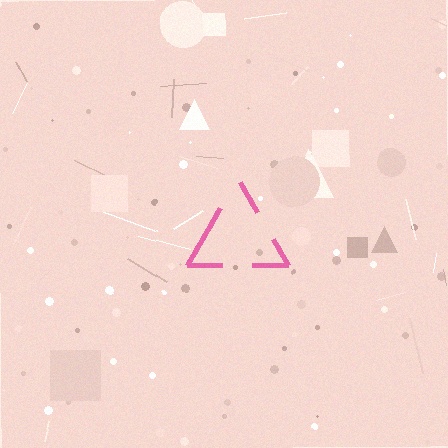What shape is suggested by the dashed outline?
The dashed outline suggests a triangle.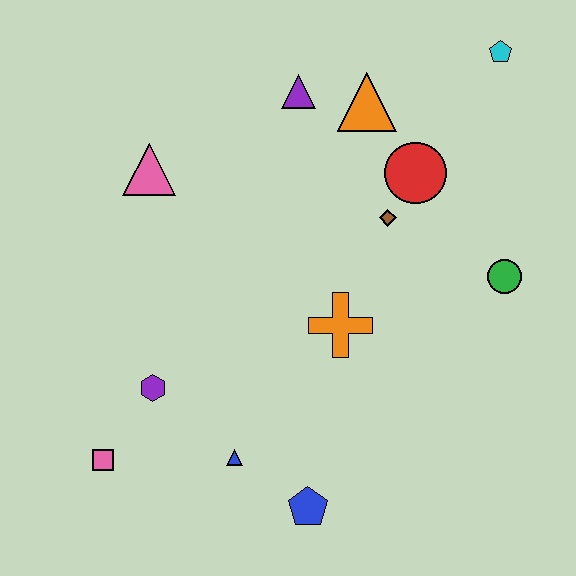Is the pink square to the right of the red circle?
No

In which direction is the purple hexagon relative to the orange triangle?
The purple hexagon is below the orange triangle.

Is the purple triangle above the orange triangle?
Yes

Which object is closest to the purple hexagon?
The pink square is closest to the purple hexagon.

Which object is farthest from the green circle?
The pink square is farthest from the green circle.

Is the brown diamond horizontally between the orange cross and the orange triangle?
No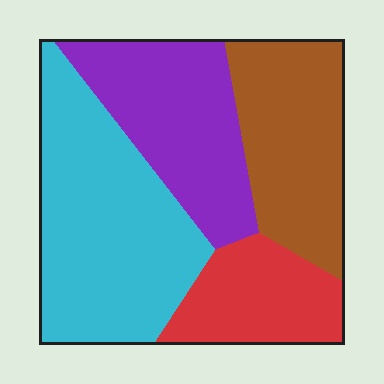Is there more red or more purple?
Purple.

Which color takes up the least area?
Red, at roughly 15%.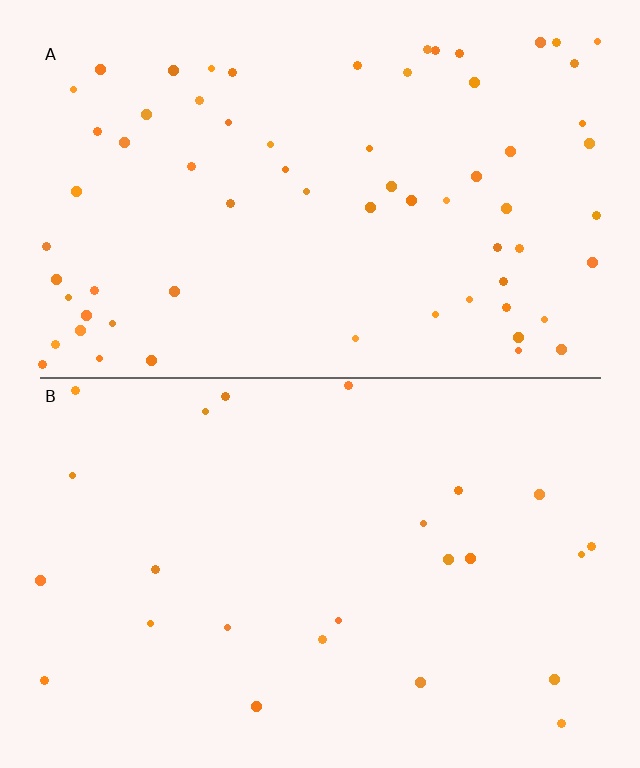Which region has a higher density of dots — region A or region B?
A (the top).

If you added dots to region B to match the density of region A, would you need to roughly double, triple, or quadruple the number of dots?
Approximately triple.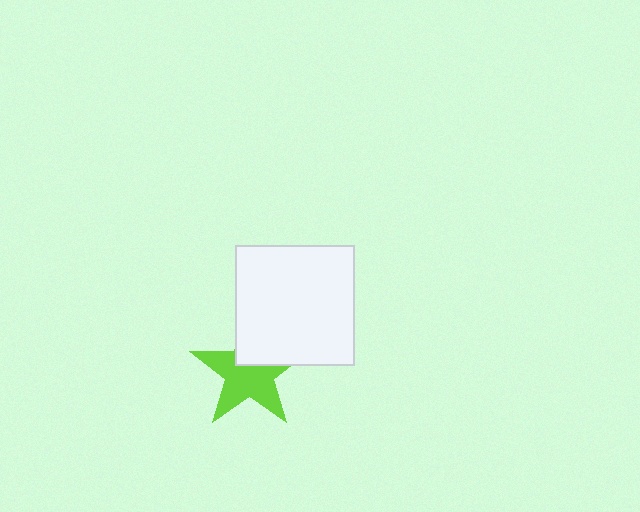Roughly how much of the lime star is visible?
Most of it is visible (roughly 66%).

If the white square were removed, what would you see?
You would see the complete lime star.